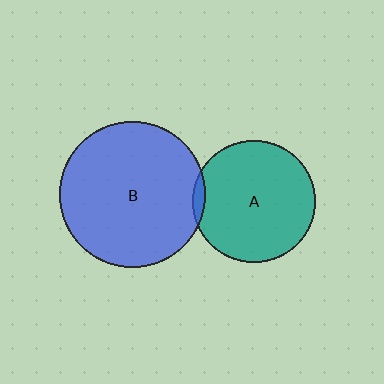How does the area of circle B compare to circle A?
Approximately 1.4 times.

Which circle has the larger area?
Circle B (blue).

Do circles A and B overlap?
Yes.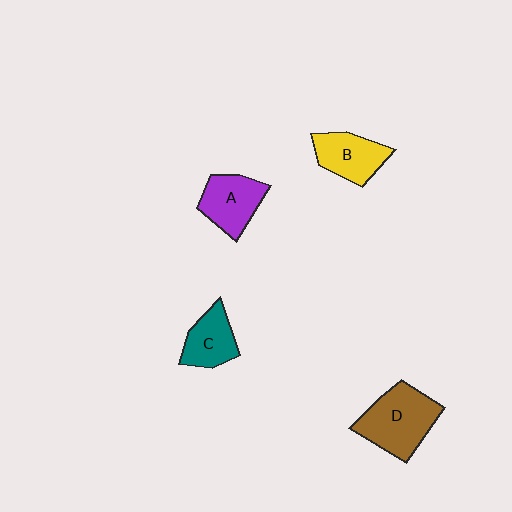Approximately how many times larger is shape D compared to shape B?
Approximately 1.5 times.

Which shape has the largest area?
Shape D (brown).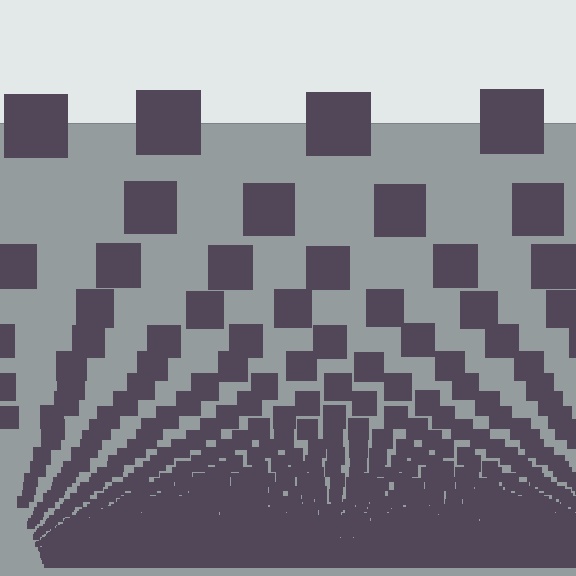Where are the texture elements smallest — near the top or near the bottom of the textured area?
Near the bottom.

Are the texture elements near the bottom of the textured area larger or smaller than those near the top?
Smaller. The gradient is inverted — elements near the bottom are smaller and denser.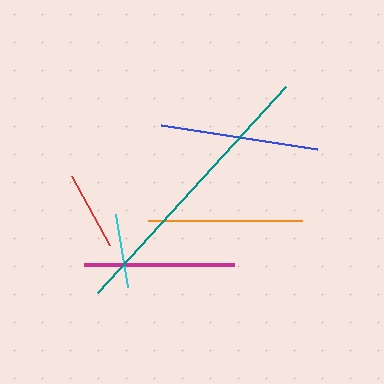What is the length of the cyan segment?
The cyan segment is approximately 74 pixels long.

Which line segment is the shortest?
The cyan line is the shortest at approximately 74 pixels.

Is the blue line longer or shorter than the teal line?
The teal line is longer than the blue line.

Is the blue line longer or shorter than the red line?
The blue line is longer than the red line.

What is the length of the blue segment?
The blue segment is approximately 158 pixels long.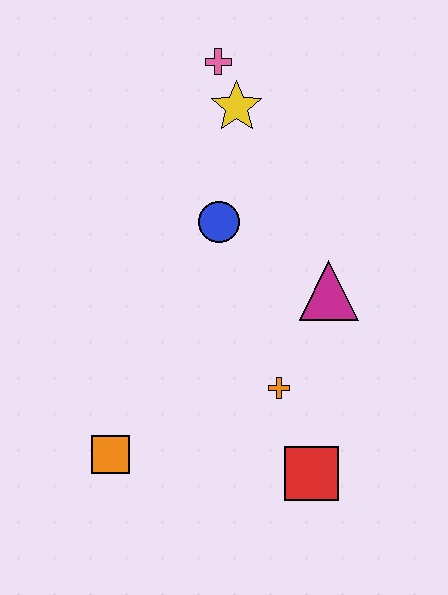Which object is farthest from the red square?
The pink cross is farthest from the red square.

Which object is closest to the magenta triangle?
The orange cross is closest to the magenta triangle.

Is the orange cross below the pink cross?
Yes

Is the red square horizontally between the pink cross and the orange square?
No